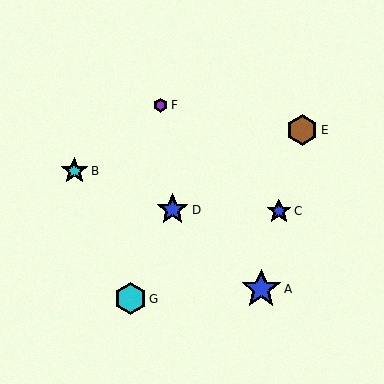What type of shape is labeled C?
Shape C is a blue star.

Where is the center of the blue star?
The center of the blue star is at (172, 210).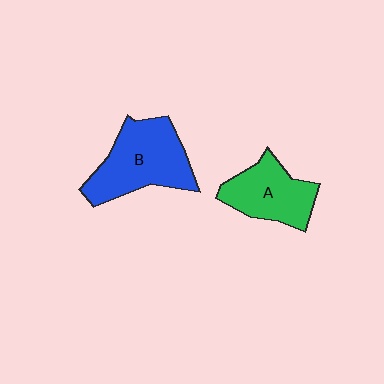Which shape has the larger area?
Shape B (blue).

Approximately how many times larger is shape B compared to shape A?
Approximately 1.3 times.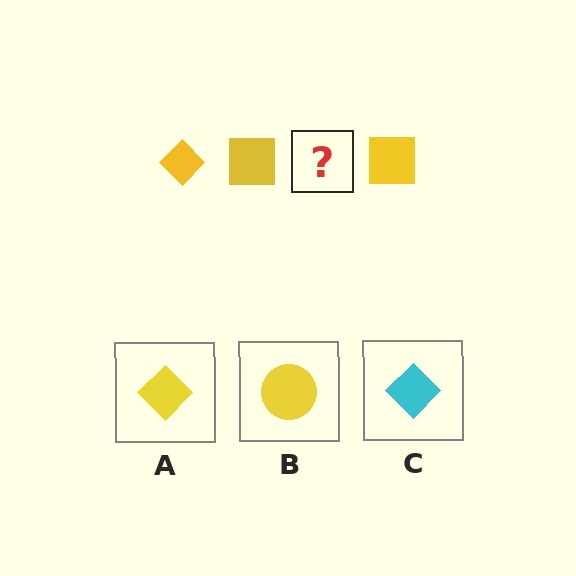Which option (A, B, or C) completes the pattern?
A.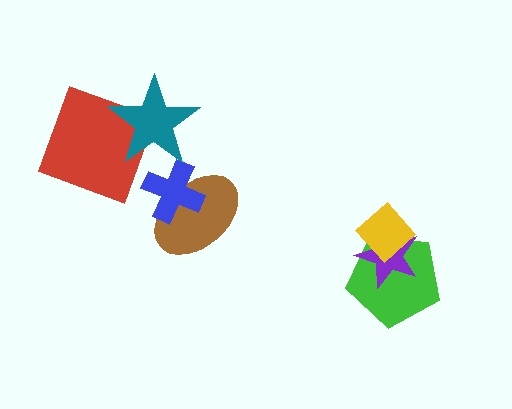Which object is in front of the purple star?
The yellow diamond is in front of the purple star.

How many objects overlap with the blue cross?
1 object overlaps with the blue cross.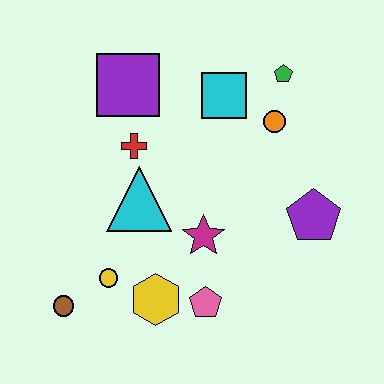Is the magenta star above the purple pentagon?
No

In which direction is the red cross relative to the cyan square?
The red cross is to the left of the cyan square.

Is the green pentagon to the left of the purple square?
No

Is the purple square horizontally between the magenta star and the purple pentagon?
No